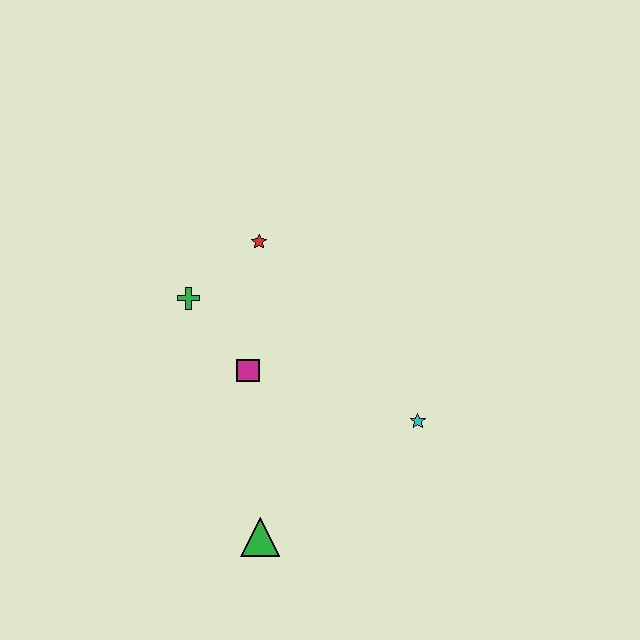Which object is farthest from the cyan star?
The green cross is farthest from the cyan star.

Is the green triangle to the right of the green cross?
Yes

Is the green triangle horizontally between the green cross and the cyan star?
Yes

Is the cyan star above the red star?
No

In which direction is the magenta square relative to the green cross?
The magenta square is below the green cross.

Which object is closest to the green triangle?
The magenta square is closest to the green triangle.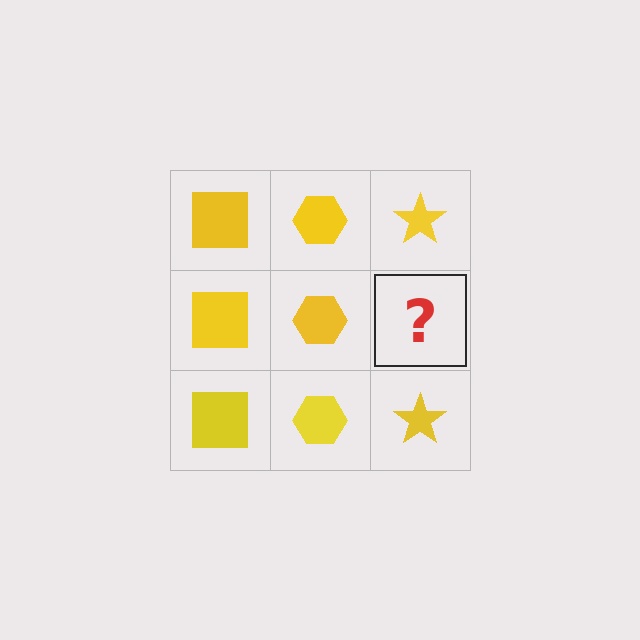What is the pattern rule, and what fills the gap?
The rule is that each column has a consistent shape. The gap should be filled with a yellow star.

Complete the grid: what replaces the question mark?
The question mark should be replaced with a yellow star.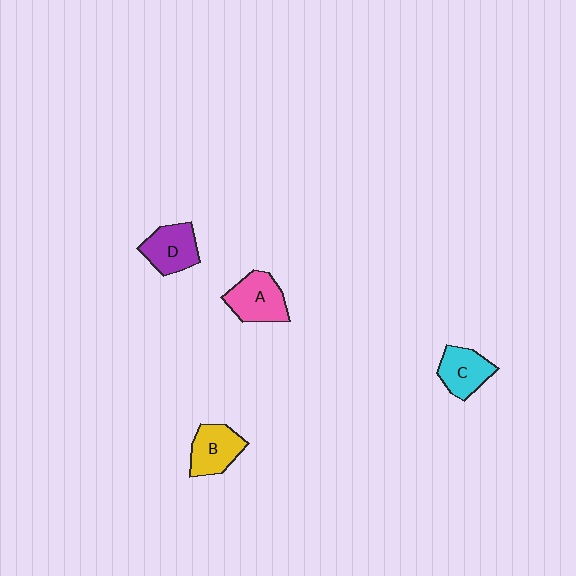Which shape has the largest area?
Shape A (pink).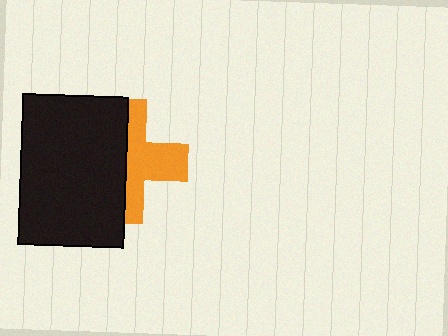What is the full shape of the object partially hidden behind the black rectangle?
The partially hidden object is an orange cross.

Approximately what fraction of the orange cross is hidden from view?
Roughly 52% of the orange cross is hidden behind the black rectangle.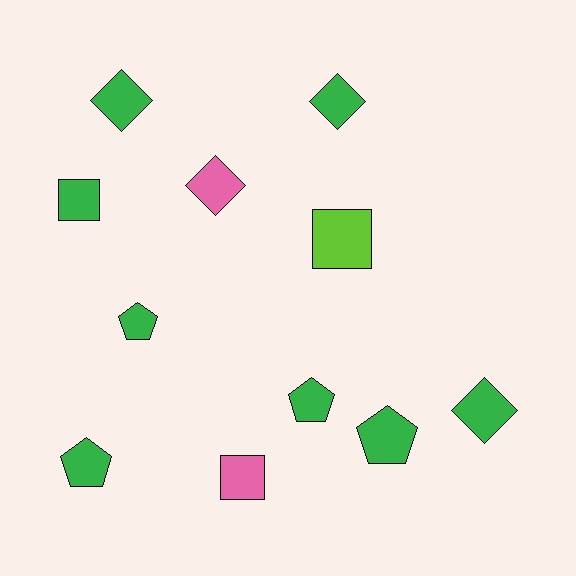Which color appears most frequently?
Green, with 8 objects.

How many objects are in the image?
There are 11 objects.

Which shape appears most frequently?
Diamond, with 4 objects.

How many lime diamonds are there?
There are no lime diamonds.